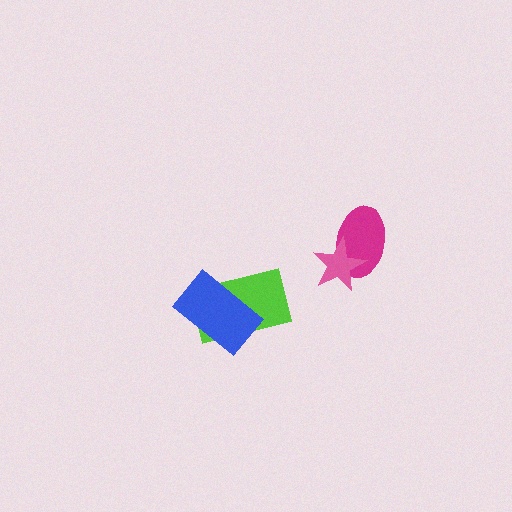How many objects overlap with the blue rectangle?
1 object overlaps with the blue rectangle.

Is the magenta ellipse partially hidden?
Yes, it is partially covered by another shape.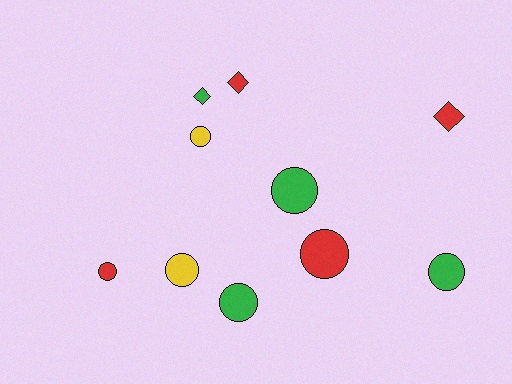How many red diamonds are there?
There are 2 red diamonds.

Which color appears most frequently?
Green, with 4 objects.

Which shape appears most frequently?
Circle, with 7 objects.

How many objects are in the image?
There are 10 objects.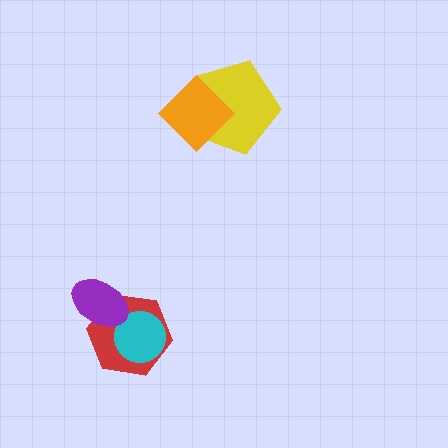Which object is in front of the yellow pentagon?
The orange diamond is in front of the yellow pentagon.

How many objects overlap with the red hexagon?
2 objects overlap with the red hexagon.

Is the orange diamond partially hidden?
No, no other shape covers it.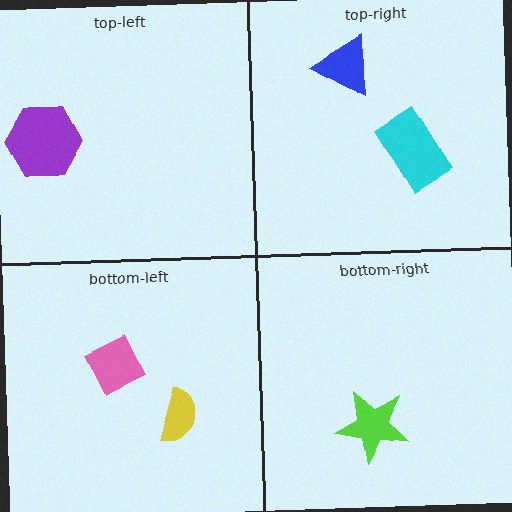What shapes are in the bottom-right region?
The lime star.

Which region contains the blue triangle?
The top-right region.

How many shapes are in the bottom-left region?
2.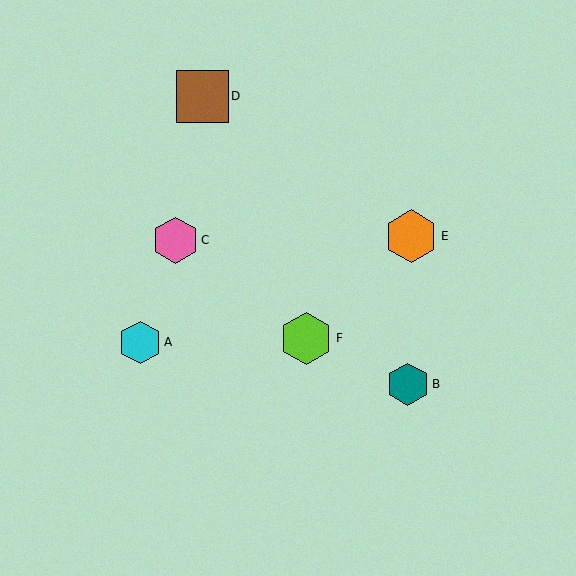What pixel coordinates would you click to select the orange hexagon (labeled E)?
Click at (411, 236) to select the orange hexagon E.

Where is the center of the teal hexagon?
The center of the teal hexagon is at (408, 384).